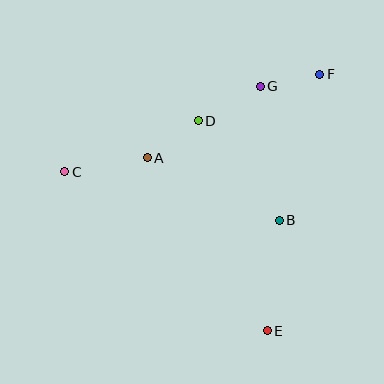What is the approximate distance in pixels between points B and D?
The distance between B and D is approximately 128 pixels.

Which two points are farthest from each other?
Points C and F are farthest from each other.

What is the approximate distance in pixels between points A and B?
The distance between A and B is approximately 146 pixels.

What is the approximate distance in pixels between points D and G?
The distance between D and G is approximately 71 pixels.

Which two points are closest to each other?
Points F and G are closest to each other.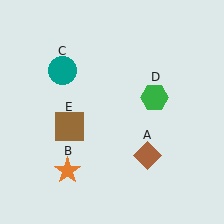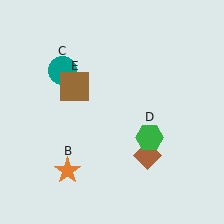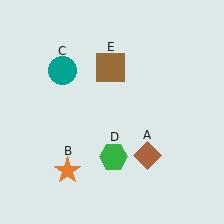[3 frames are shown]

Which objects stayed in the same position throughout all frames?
Brown diamond (object A) and orange star (object B) and teal circle (object C) remained stationary.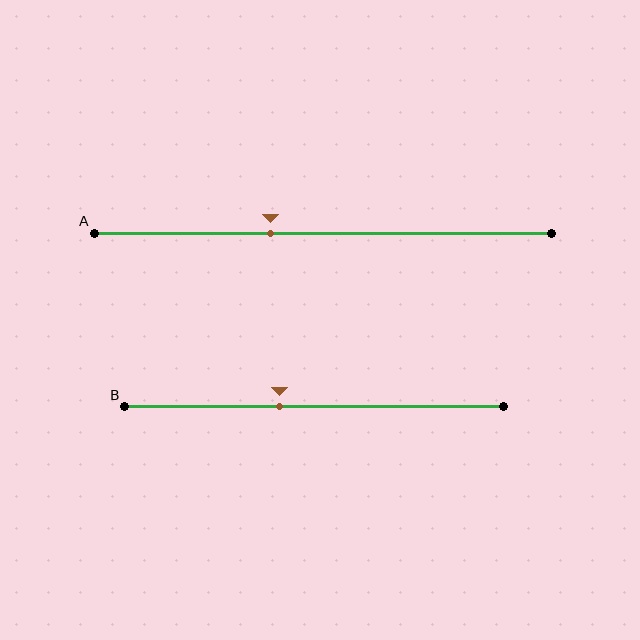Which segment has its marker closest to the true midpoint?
Segment B has its marker closest to the true midpoint.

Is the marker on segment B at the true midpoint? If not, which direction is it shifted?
No, the marker on segment B is shifted to the left by about 9% of the segment length.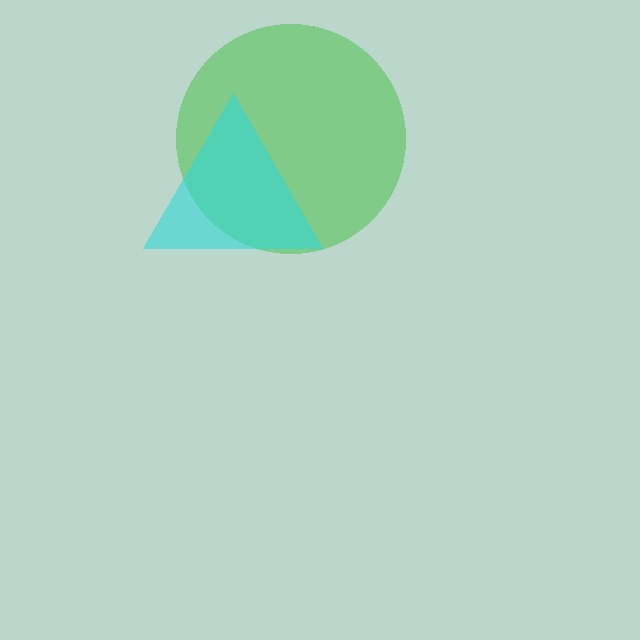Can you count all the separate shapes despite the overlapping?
Yes, there are 2 separate shapes.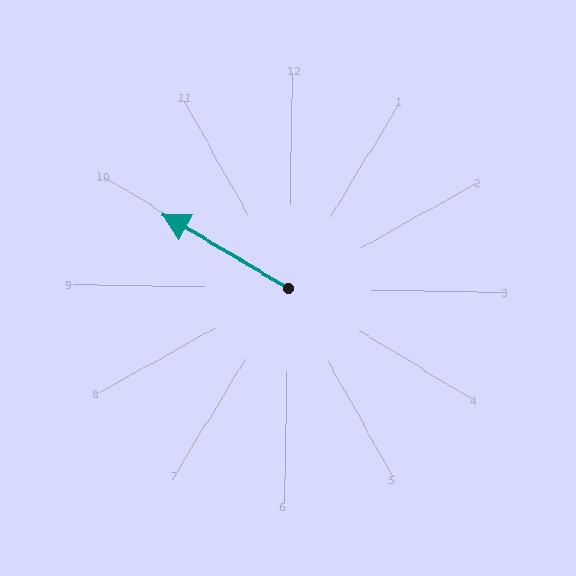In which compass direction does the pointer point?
Northwest.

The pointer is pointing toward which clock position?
Roughly 10 o'clock.